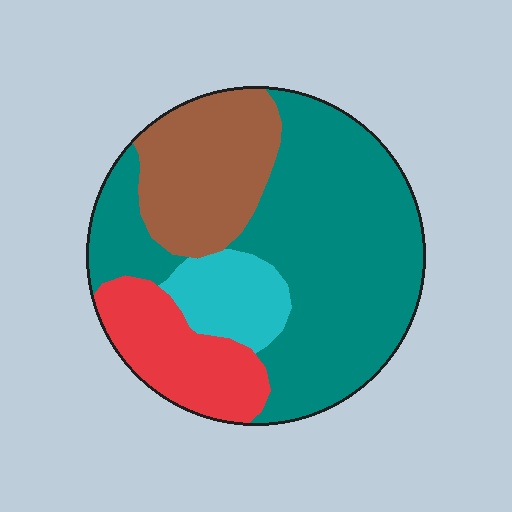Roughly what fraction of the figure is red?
Red takes up about one sixth (1/6) of the figure.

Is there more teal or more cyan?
Teal.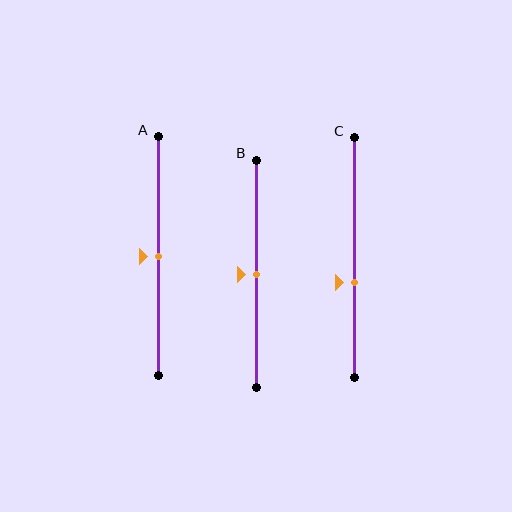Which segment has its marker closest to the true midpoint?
Segment A has its marker closest to the true midpoint.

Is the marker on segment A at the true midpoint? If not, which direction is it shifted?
Yes, the marker on segment A is at the true midpoint.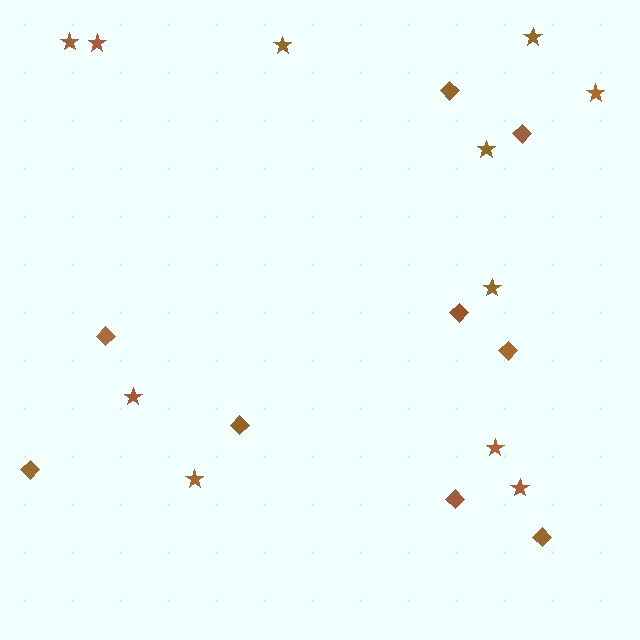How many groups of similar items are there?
There are 2 groups: one group of diamonds (9) and one group of stars (11).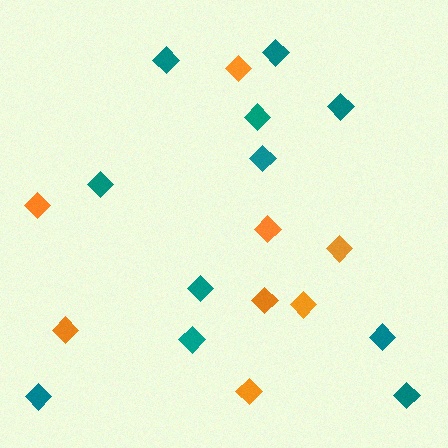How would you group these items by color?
There are 2 groups: one group of orange diamonds (8) and one group of teal diamonds (11).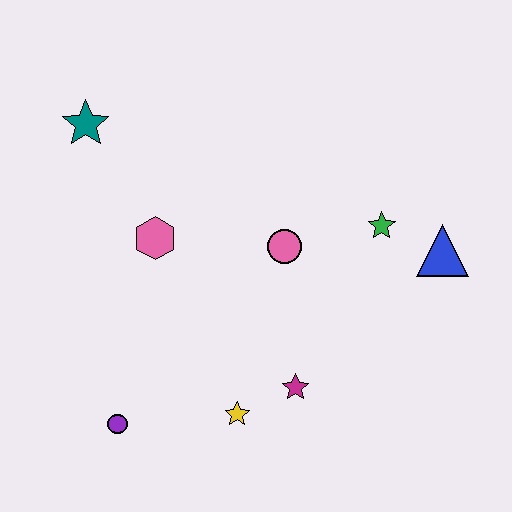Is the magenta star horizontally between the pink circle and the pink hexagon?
No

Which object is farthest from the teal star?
The blue triangle is farthest from the teal star.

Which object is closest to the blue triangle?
The green star is closest to the blue triangle.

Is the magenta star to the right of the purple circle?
Yes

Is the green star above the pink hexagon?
Yes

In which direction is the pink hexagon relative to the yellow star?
The pink hexagon is above the yellow star.